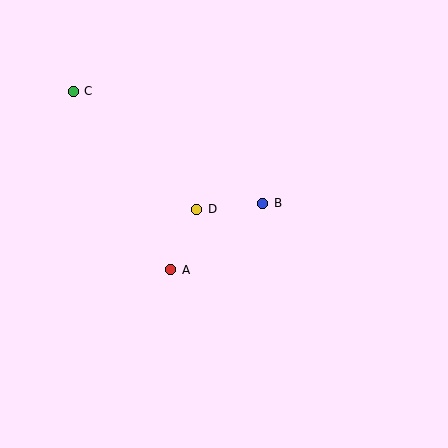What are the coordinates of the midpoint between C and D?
The midpoint between C and D is at (135, 150).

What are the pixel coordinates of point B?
Point B is at (263, 203).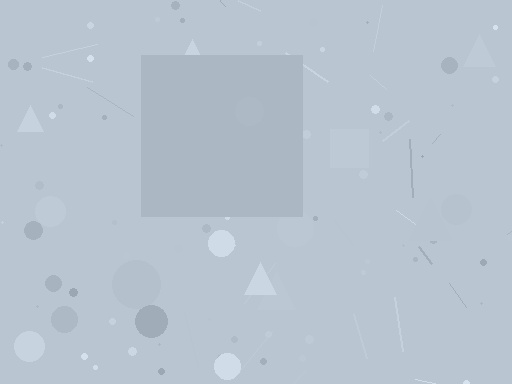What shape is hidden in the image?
A square is hidden in the image.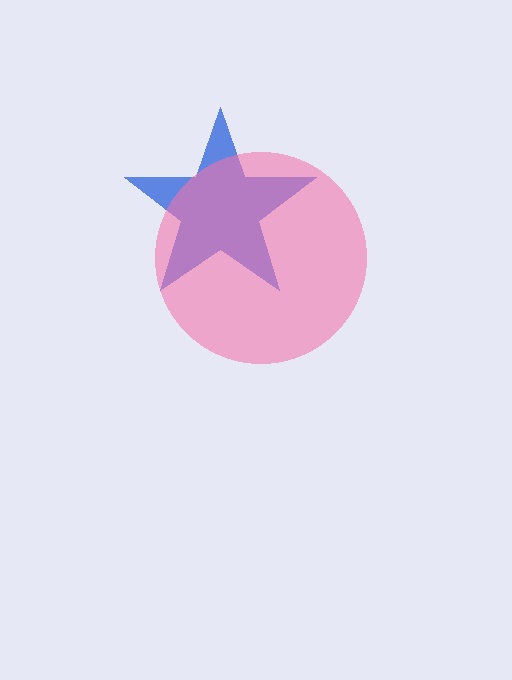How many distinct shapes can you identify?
There are 2 distinct shapes: a blue star, a pink circle.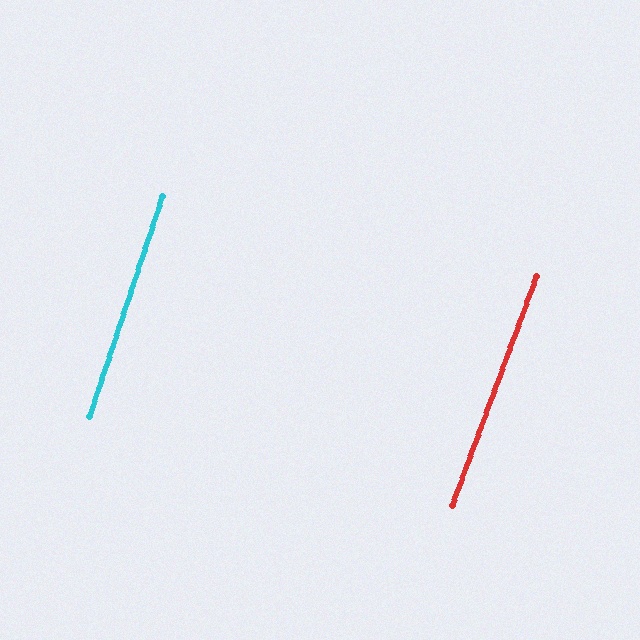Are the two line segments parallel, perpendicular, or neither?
Parallel — their directions differ by only 1.7°.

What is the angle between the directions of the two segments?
Approximately 2 degrees.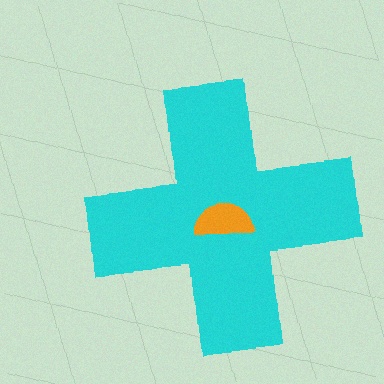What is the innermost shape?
The orange semicircle.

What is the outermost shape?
The cyan cross.